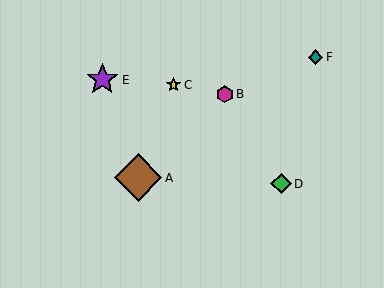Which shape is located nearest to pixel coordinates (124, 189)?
The brown diamond (labeled A) at (138, 178) is nearest to that location.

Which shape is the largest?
The brown diamond (labeled A) is the largest.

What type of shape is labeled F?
Shape F is a teal diamond.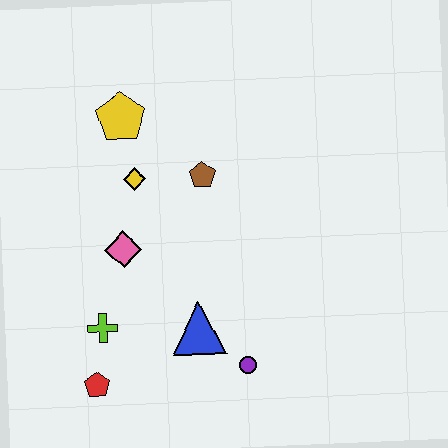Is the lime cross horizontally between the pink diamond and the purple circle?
No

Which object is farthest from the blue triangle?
The yellow pentagon is farthest from the blue triangle.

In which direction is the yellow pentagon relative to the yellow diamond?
The yellow pentagon is above the yellow diamond.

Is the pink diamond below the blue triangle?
No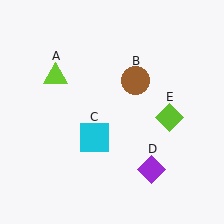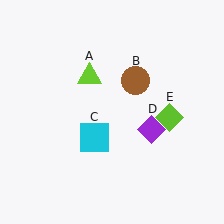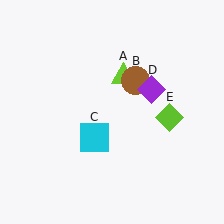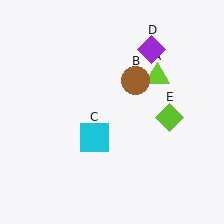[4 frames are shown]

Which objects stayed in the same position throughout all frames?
Brown circle (object B) and cyan square (object C) and lime diamond (object E) remained stationary.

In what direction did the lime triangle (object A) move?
The lime triangle (object A) moved right.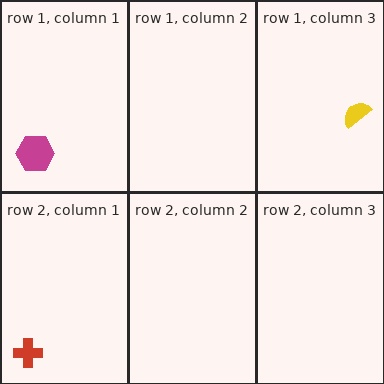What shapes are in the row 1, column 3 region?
The yellow semicircle.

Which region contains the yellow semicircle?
The row 1, column 3 region.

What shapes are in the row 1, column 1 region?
The magenta hexagon.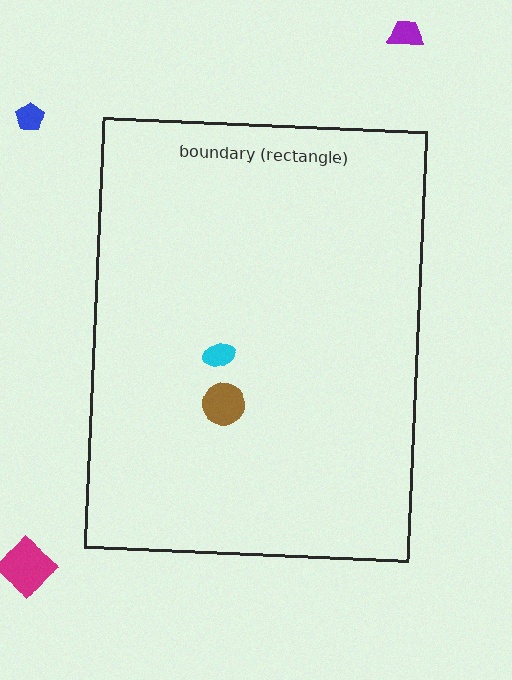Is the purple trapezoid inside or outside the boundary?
Outside.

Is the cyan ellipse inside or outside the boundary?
Inside.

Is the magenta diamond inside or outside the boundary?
Outside.